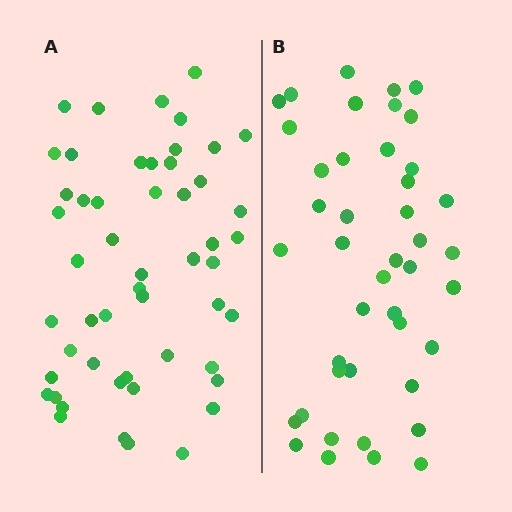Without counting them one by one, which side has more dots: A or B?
Region A (the left region) has more dots.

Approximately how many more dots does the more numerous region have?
Region A has roughly 8 or so more dots than region B.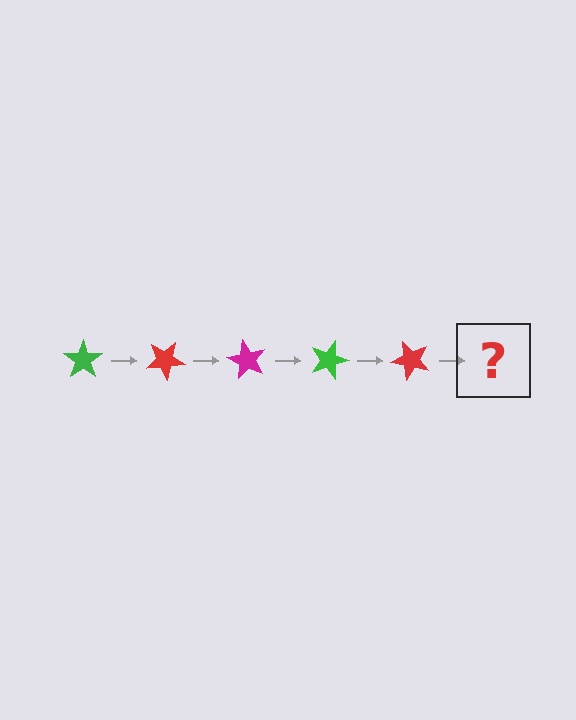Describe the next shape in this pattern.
It should be a magenta star, rotated 150 degrees from the start.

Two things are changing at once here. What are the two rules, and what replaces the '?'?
The two rules are that it rotates 30 degrees each step and the color cycles through green, red, and magenta. The '?' should be a magenta star, rotated 150 degrees from the start.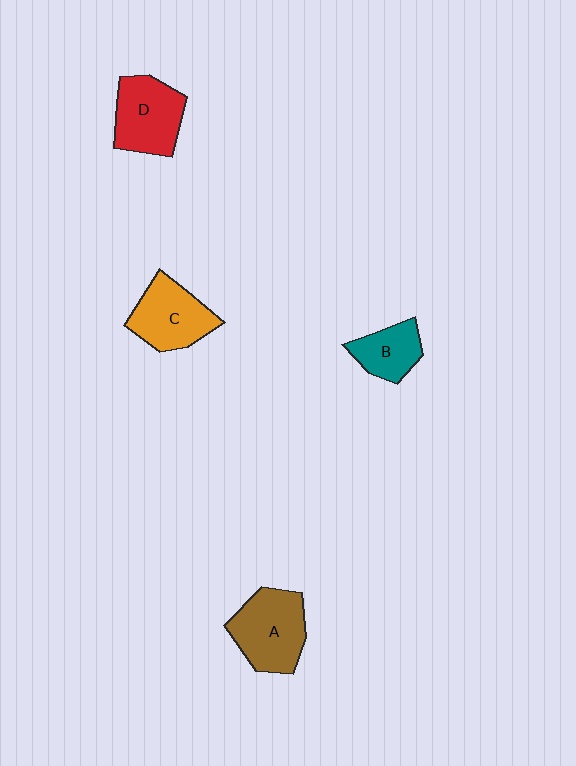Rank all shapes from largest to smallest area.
From largest to smallest: A (brown), D (red), C (orange), B (teal).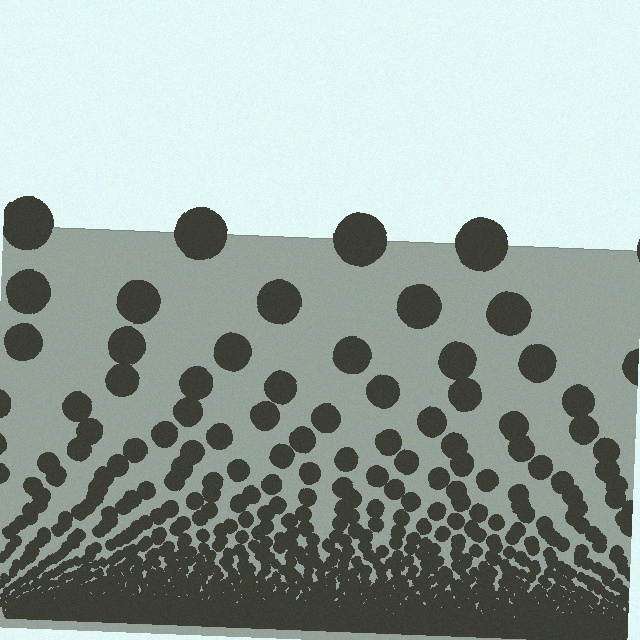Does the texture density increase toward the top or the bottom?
Density increases toward the bottom.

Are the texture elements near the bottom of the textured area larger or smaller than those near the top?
Smaller. The gradient is inverted — elements near the bottom are smaller and denser.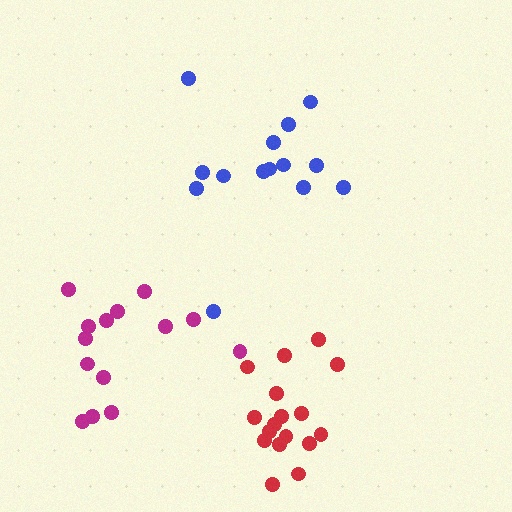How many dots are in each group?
Group 1: 17 dots, Group 2: 14 dots, Group 3: 14 dots (45 total).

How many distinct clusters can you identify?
There are 3 distinct clusters.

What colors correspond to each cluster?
The clusters are colored: red, blue, magenta.